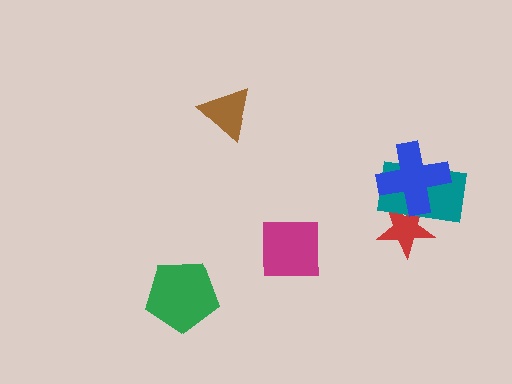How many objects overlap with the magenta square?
0 objects overlap with the magenta square.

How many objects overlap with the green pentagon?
0 objects overlap with the green pentagon.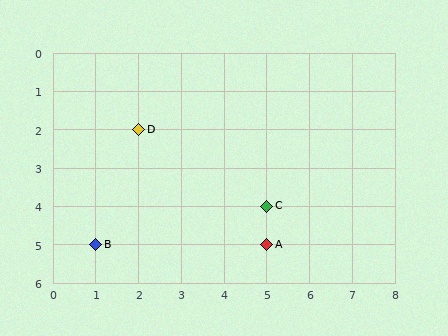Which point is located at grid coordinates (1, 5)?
Point B is at (1, 5).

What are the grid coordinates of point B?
Point B is at grid coordinates (1, 5).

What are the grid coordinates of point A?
Point A is at grid coordinates (5, 5).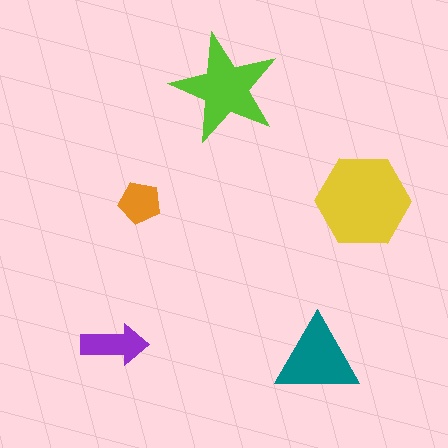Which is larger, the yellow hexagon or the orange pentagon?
The yellow hexagon.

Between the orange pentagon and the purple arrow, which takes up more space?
The purple arrow.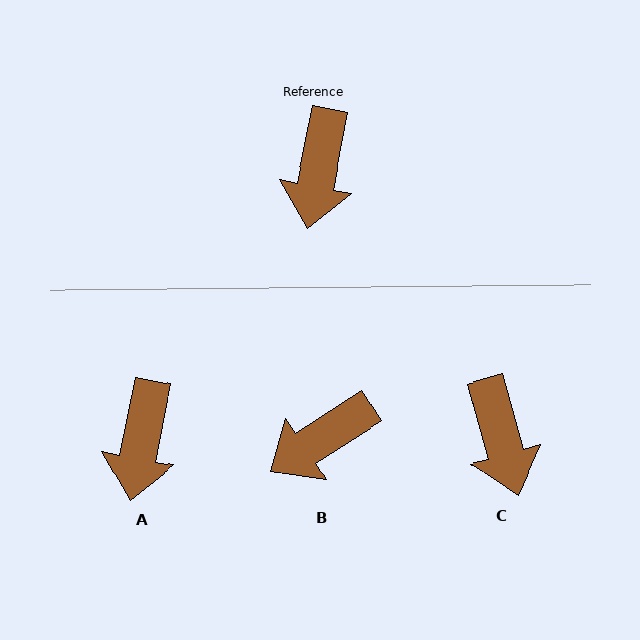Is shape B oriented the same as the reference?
No, it is off by about 46 degrees.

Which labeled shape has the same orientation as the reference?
A.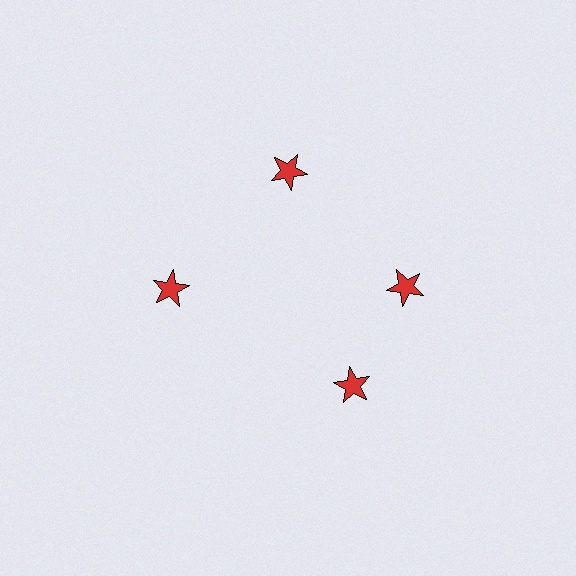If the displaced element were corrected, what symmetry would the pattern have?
It would have 4-fold rotational symmetry — the pattern would map onto itself every 90 degrees.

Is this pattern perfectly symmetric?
No. The 4 red stars are arranged in a ring, but one element near the 6 o'clock position is rotated out of alignment along the ring, breaking the 4-fold rotational symmetry.